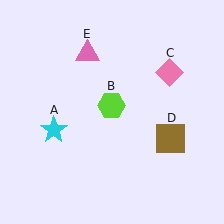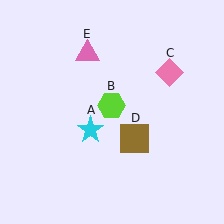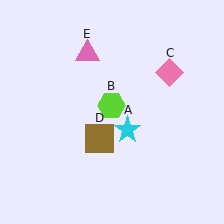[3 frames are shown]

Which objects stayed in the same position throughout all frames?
Lime hexagon (object B) and pink diamond (object C) and pink triangle (object E) remained stationary.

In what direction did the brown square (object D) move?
The brown square (object D) moved left.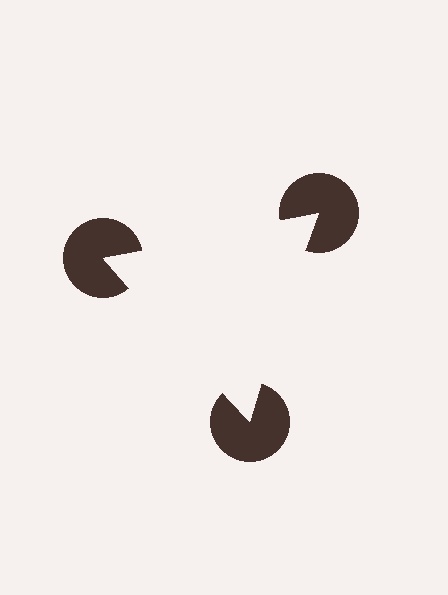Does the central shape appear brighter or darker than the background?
It typically appears slightly brighter than the background, even though no actual brightness change is drawn.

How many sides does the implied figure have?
3 sides.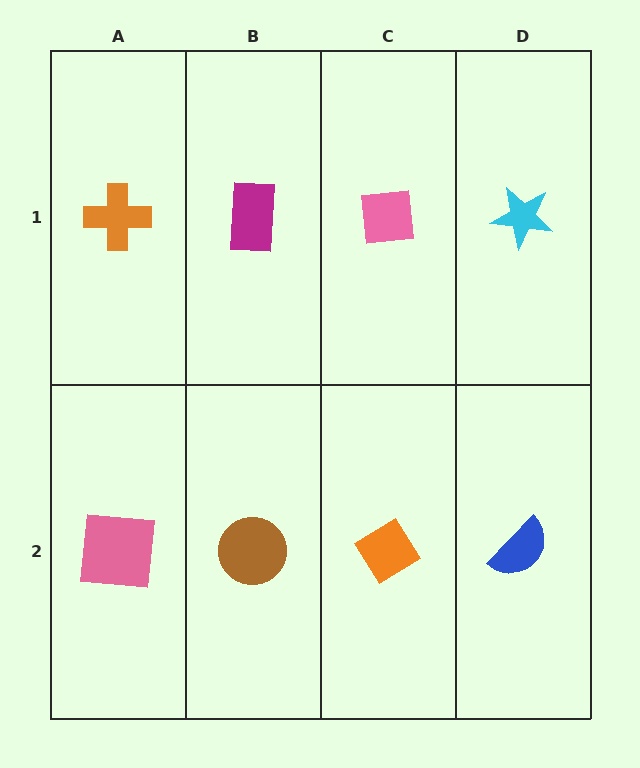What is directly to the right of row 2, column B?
An orange diamond.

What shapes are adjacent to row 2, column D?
A cyan star (row 1, column D), an orange diamond (row 2, column C).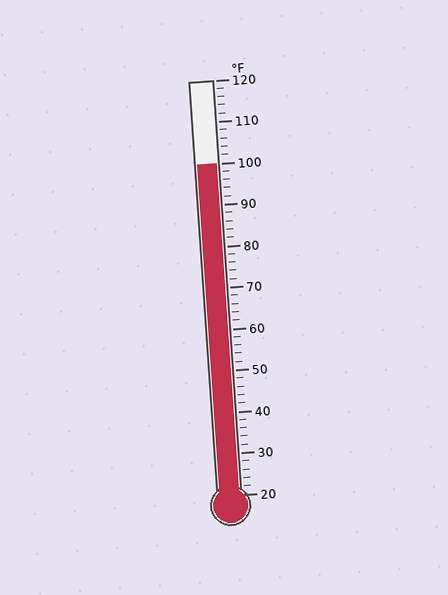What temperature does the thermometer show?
The thermometer shows approximately 100°F.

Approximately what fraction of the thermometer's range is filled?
The thermometer is filled to approximately 80% of its range.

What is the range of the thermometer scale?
The thermometer scale ranges from 20°F to 120°F.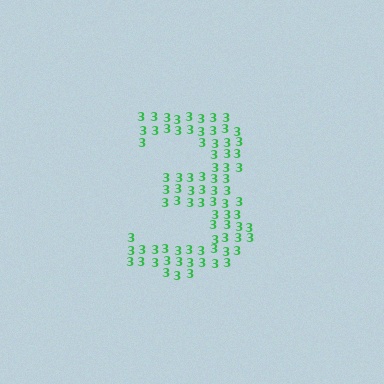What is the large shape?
The large shape is the digit 3.